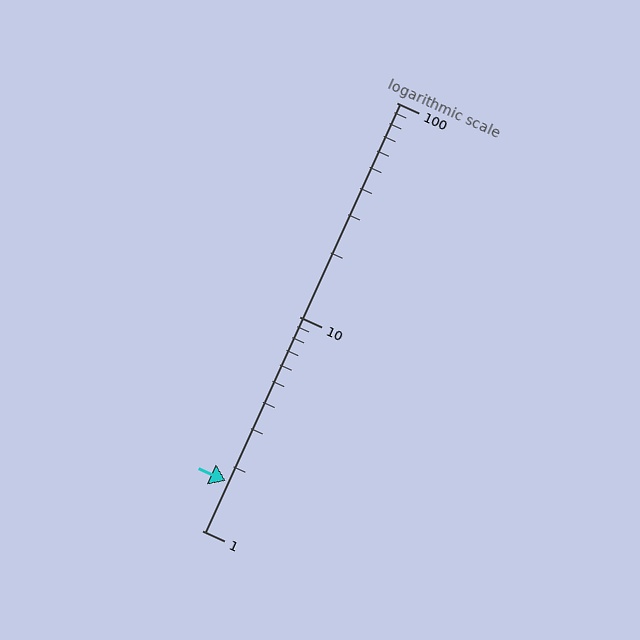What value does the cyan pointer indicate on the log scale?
The pointer indicates approximately 1.7.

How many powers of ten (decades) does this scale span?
The scale spans 2 decades, from 1 to 100.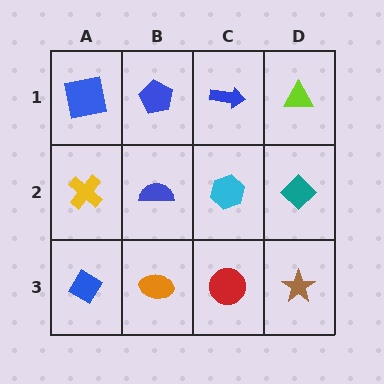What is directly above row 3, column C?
A cyan hexagon.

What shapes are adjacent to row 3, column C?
A cyan hexagon (row 2, column C), an orange ellipse (row 3, column B), a brown star (row 3, column D).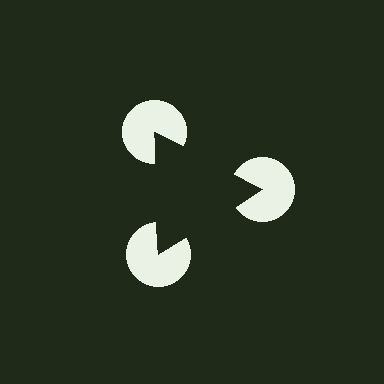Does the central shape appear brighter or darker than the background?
It typically appears slightly darker than the background, even though no actual brightness change is drawn.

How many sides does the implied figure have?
3 sides.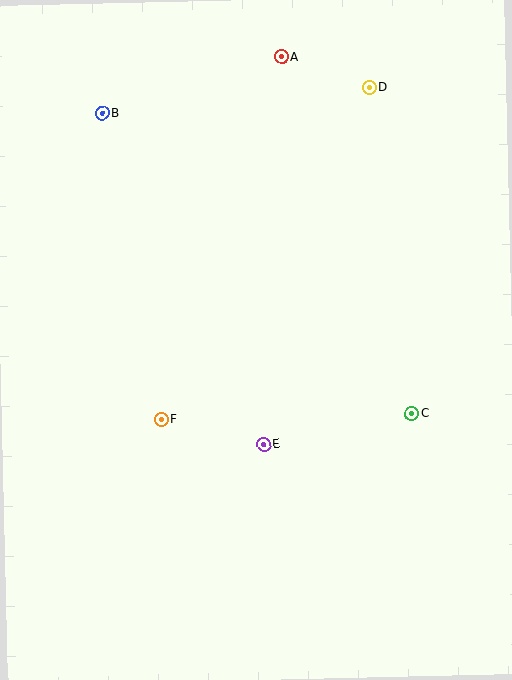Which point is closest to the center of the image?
Point E at (264, 444) is closest to the center.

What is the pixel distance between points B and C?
The distance between B and C is 431 pixels.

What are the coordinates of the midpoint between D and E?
The midpoint between D and E is at (317, 266).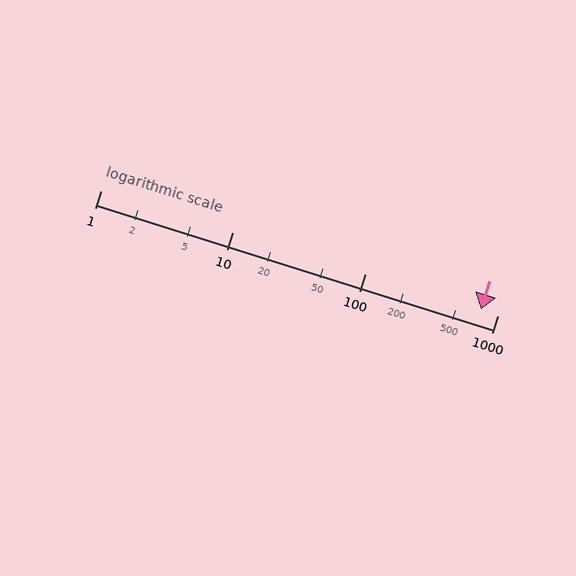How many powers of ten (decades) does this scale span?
The scale spans 3 decades, from 1 to 1000.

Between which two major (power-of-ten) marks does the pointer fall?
The pointer is between 100 and 1000.